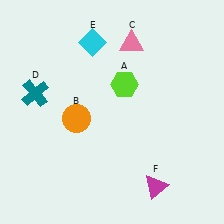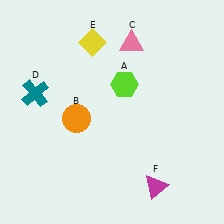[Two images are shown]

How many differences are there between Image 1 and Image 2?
There is 1 difference between the two images.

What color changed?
The diamond (E) changed from cyan in Image 1 to yellow in Image 2.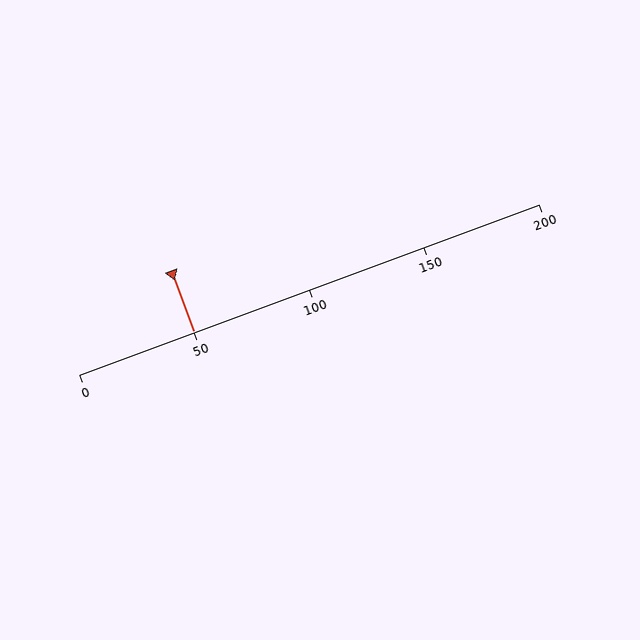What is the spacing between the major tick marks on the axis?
The major ticks are spaced 50 apart.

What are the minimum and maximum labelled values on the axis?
The axis runs from 0 to 200.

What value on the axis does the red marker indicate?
The marker indicates approximately 50.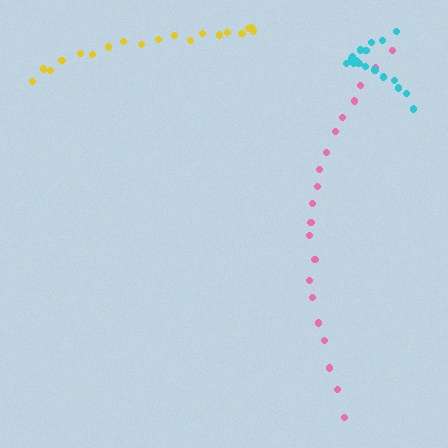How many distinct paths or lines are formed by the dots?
There are 3 distinct paths.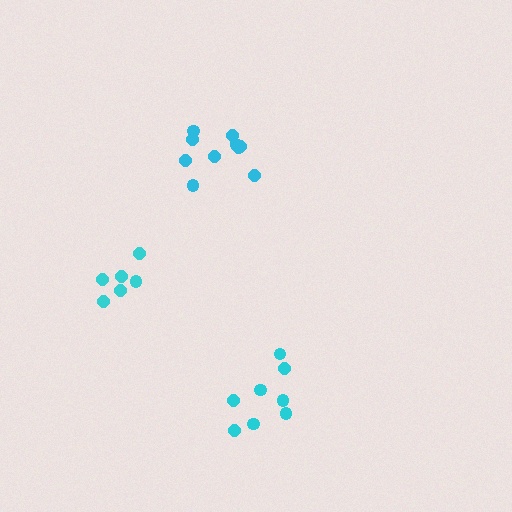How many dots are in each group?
Group 1: 8 dots, Group 2: 10 dots, Group 3: 6 dots (24 total).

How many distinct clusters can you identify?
There are 3 distinct clusters.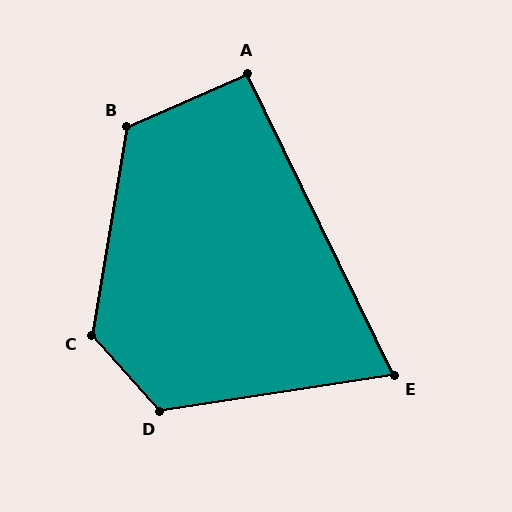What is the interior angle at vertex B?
Approximately 123 degrees (obtuse).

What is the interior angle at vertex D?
Approximately 123 degrees (obtuse).